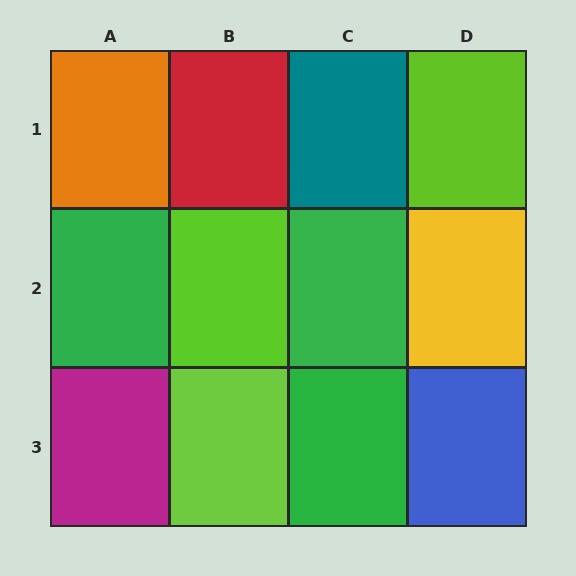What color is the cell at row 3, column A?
Magenta.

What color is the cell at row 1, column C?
Teal.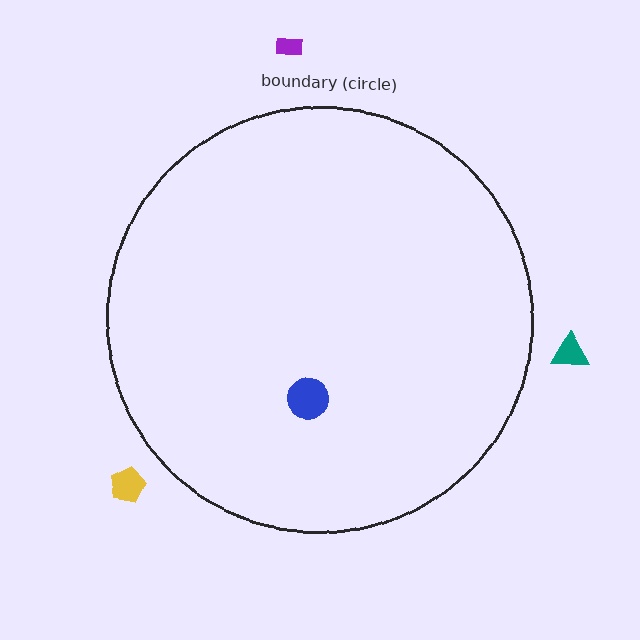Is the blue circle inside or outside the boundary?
Inside.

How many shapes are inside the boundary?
1 inside, 3 outside.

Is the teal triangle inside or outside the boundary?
Outside.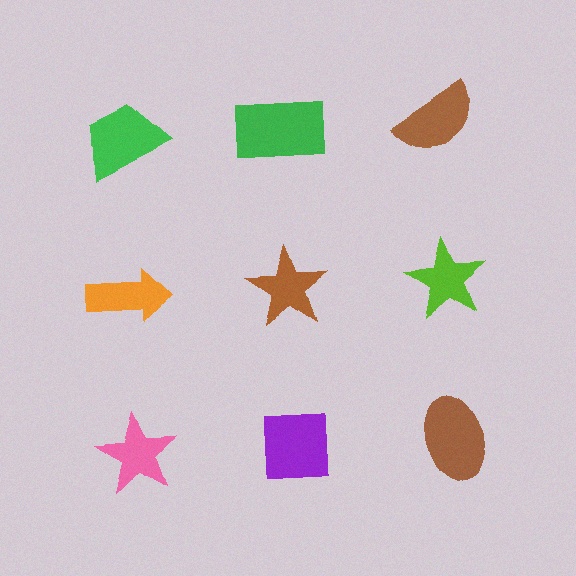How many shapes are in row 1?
3 shapes.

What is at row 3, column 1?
A pink star.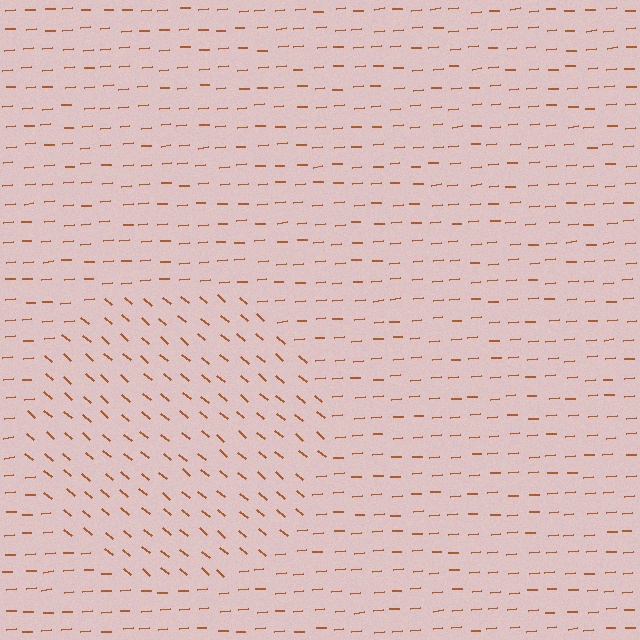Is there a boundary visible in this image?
Yes, there is a texture boundary formed by a change in line orientation.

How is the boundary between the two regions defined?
The boundary is defined purely by a change in line orientation (approximately 45 degrees difference). All lines are the same color and thickness.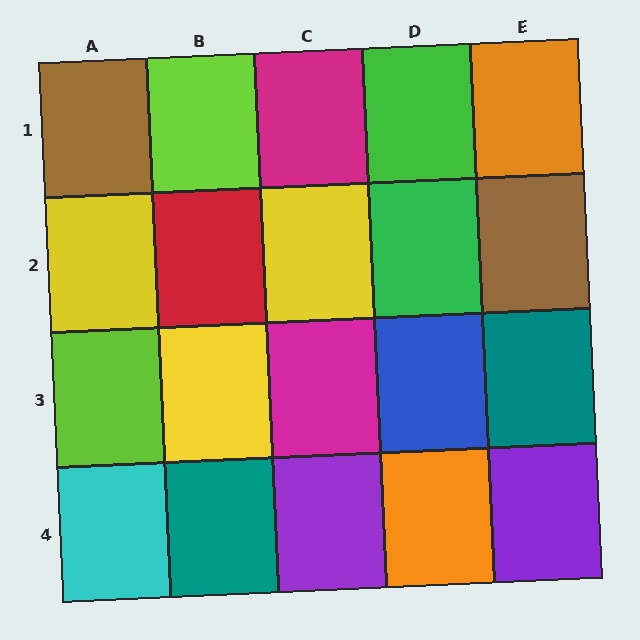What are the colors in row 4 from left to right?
Cyan, teal, purple, orange, purple.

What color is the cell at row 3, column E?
Teal.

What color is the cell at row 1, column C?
Magenta.